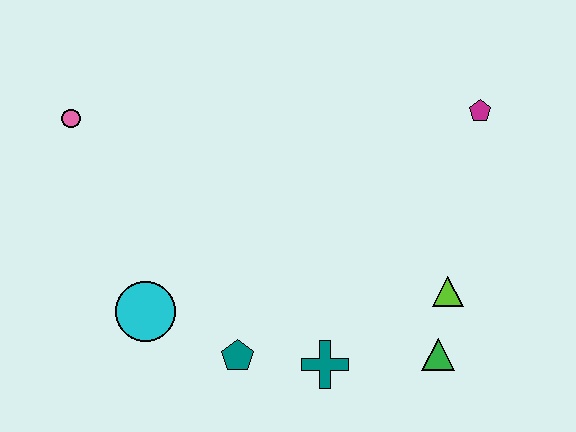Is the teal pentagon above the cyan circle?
No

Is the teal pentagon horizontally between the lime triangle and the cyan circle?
Yes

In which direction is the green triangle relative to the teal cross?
The green triangle is to the right of the teal cross.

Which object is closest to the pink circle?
The cyan circle is closest to the pink circle.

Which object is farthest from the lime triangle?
The pink circle is farthest from the lime triangle.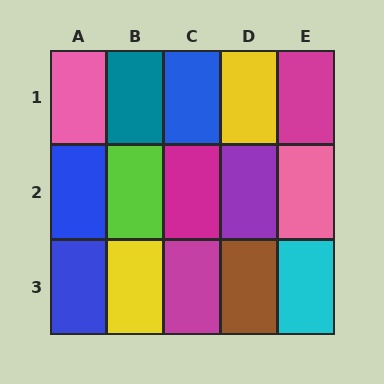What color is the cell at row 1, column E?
Magenta.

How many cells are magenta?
3 cells are magenta.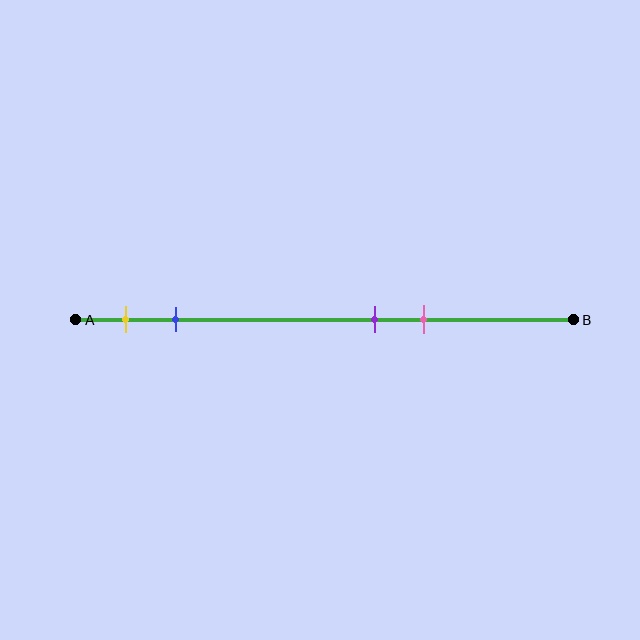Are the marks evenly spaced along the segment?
No, the marks are not evenly spaced.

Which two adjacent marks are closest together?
The purple and pink marks are the closest adjacent pair.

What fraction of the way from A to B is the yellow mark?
The yellow mark is approximately 10% (0.1) of the way from A to B.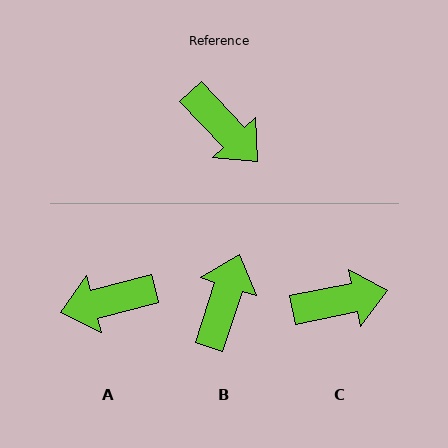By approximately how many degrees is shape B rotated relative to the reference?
Approximately 118 degrees counter-clockwise.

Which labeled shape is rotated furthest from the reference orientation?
A, about 119 degrees away.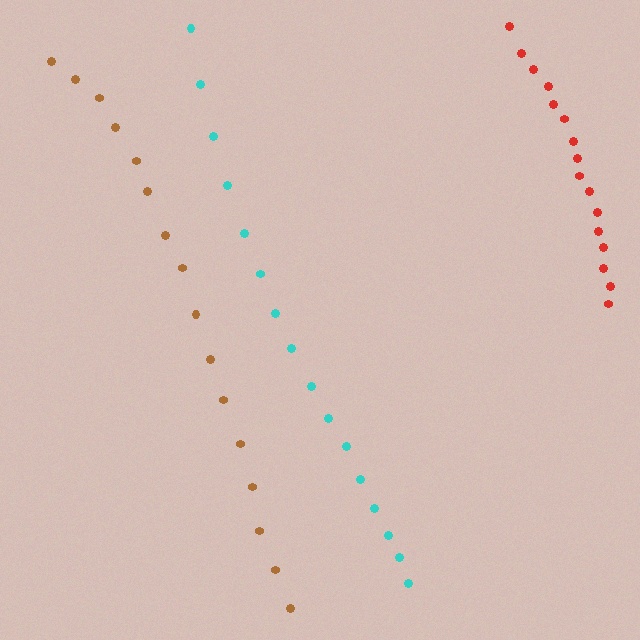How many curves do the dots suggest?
There are 3 distinct paths.